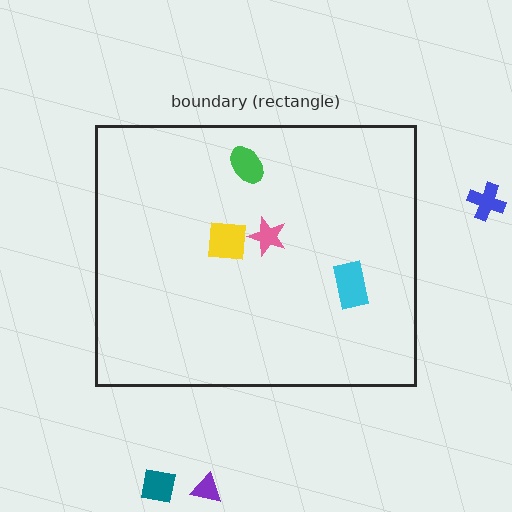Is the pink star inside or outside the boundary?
Inside.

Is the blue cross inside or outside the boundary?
Outside.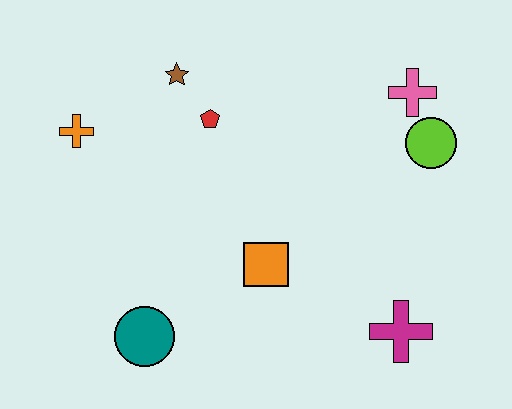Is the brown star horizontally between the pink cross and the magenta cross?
No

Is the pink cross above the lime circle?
Yes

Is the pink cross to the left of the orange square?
No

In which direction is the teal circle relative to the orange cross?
The teal circle is below the orange cross.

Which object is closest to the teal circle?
The orange square is closest to the teal circle.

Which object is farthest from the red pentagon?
The magenta cross is farthest from the red pentagon.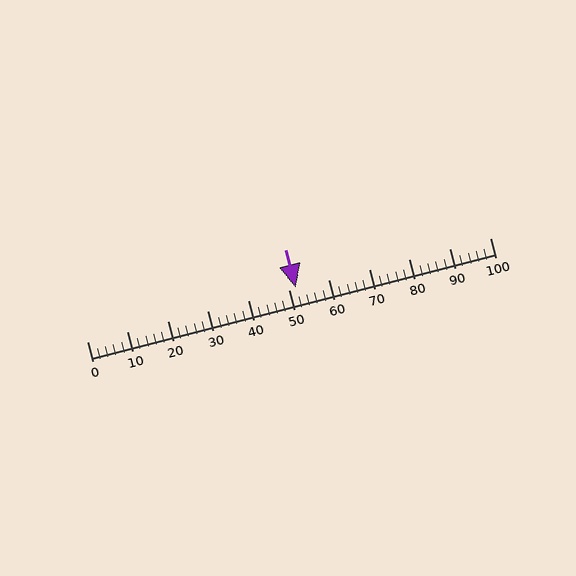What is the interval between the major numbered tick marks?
The major tick marks are spaced 10 units apart.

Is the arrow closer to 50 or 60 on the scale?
The arrow is closer to 50.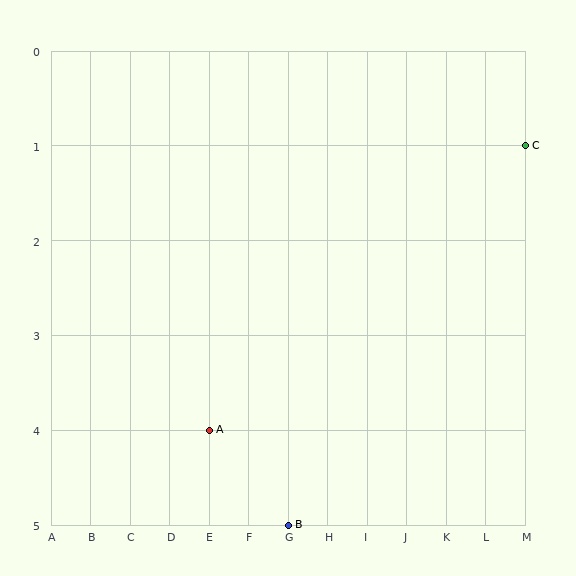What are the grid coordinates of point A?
Point A is at grid coordinates (E, 4).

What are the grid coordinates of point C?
Point C is at grid coordinates (M, 1).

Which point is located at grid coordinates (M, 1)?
Point C is at (M, 1).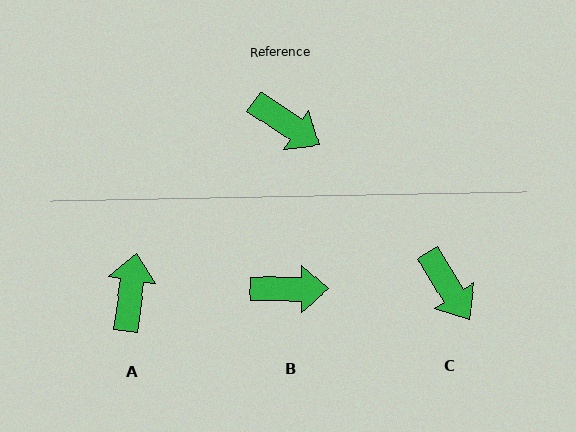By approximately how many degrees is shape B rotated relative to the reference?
Approximately 33 degrees counter-clockwise.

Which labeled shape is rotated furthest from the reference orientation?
A, about 115 degrees away.